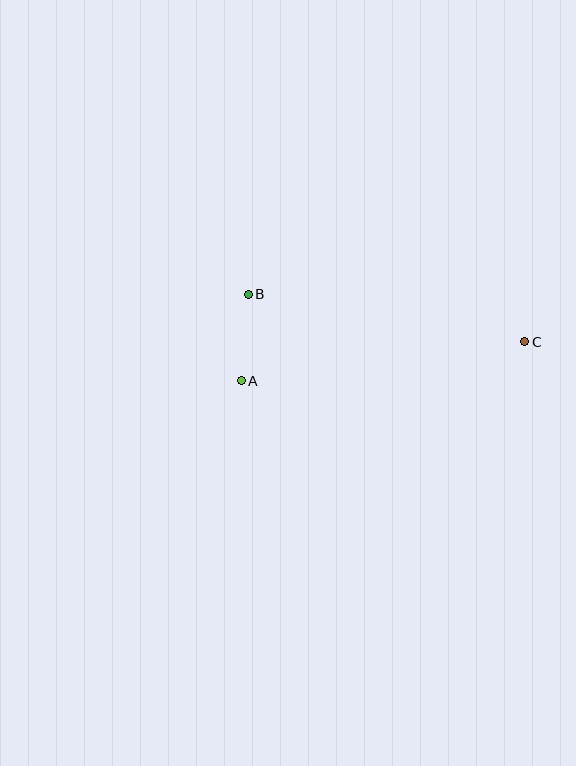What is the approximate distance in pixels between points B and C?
The distance between B and C is approximately 281 pixels.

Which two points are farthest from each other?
Points A and C are farthest from each other.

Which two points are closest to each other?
Points A and B are closest to each other.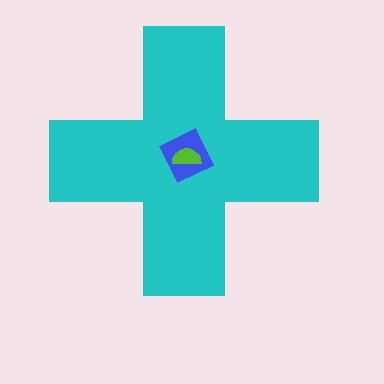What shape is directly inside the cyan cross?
The blue square.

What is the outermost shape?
The cyan cross.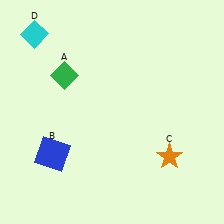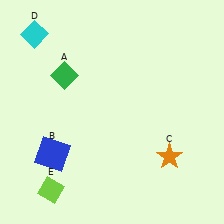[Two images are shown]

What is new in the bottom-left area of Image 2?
A lime diamond (E) was added in the bottom-left area of Image 2.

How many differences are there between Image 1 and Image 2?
There is 1 difference between the two images.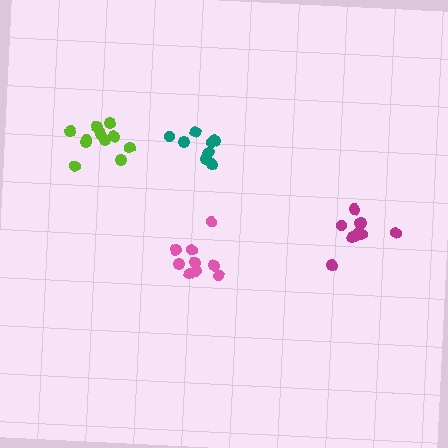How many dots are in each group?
Group 1: 9 dots, Group 2: 11 dots, Group 3: 8 dots, Group 4: 9 dots (37 total).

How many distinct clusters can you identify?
There are 4 distinct clusters.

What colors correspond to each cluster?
The clusters are colored: pink, lime, teal, magenta.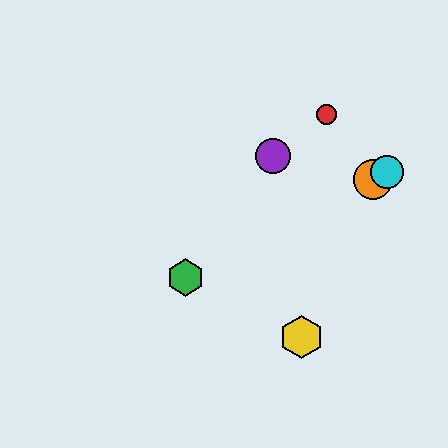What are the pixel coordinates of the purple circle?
The purple circle is at (273, 156).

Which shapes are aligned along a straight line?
The blue hexagon, the green hexagon, the orange circle, the cyan circle are aligned along a straight line.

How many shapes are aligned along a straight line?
4 shapes (the blue hexagon, the green hexagon, the orange circle, the cyan circle) are aligned along a straight line.